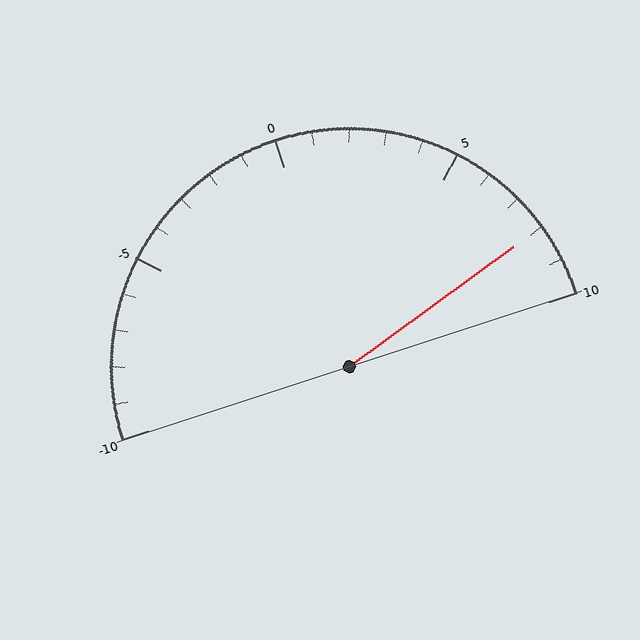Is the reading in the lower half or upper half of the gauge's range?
The reading is in the upper half of the range (-10 to 10).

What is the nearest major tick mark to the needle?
The nearest major tick mark is 10.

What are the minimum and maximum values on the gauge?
The gauge ranges from -10 to 10.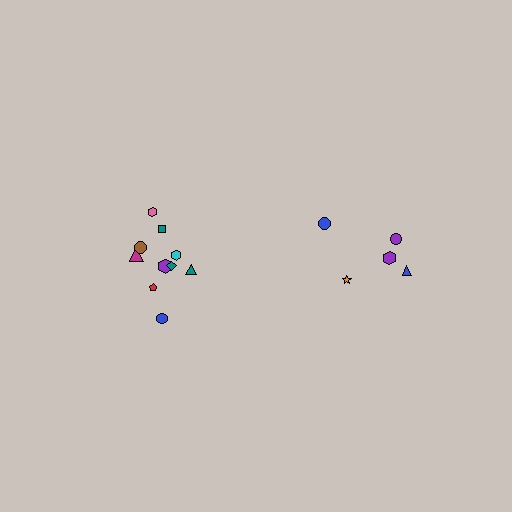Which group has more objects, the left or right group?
The left group.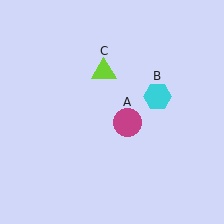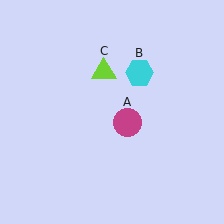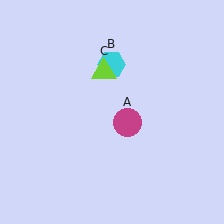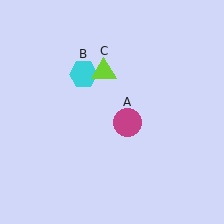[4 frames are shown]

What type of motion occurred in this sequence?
The cyan hexagon (object B) rotated counterclockwise around the center of the scene.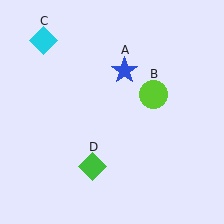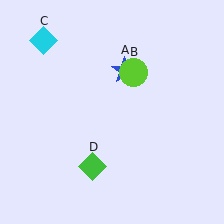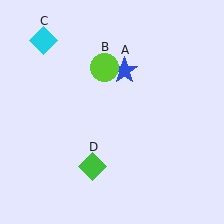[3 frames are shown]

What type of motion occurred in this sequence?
The lime circle (object B) rotated counterclockwise around the center of the scene.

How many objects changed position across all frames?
1 object changed position: lime circle (object B).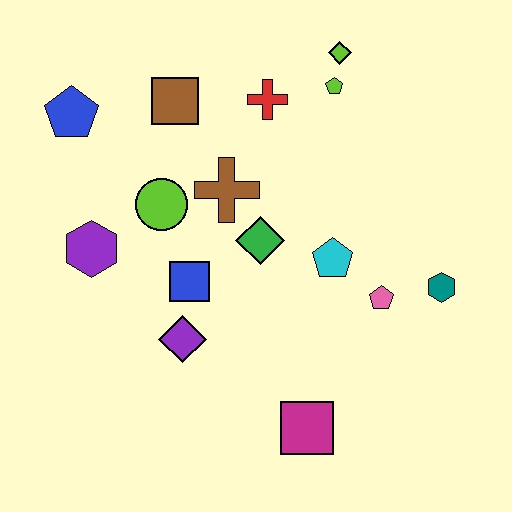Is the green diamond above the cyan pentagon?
Yes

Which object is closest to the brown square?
The red cross is closest to the brown square.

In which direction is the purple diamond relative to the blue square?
The purple diamond is below the blue square.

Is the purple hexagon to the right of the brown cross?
No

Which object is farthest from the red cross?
The magenta square is farthest from the red cross.